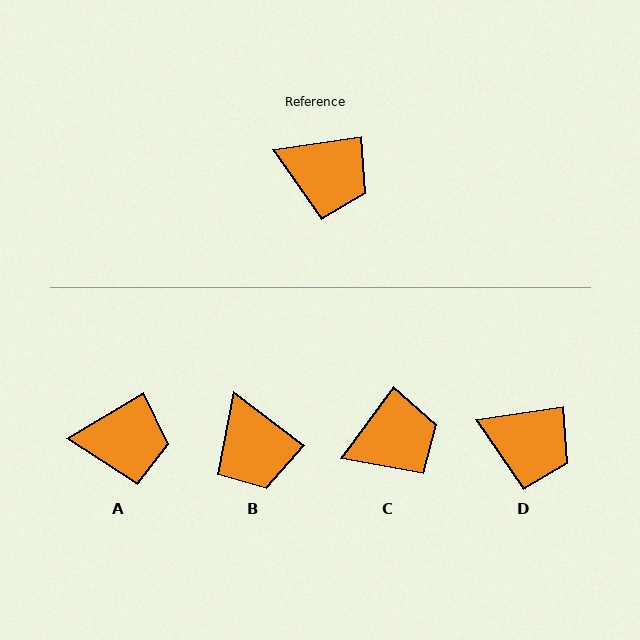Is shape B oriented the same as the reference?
No, it is off by about 45 degrees.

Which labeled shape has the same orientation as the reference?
D.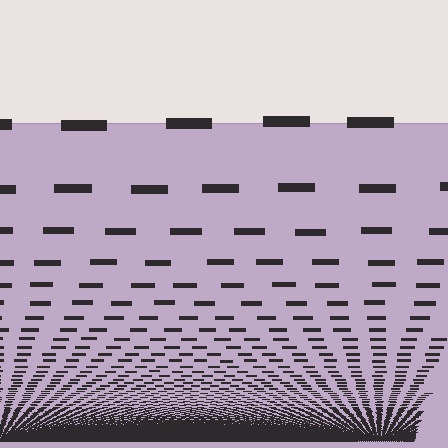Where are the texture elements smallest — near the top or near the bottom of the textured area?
Near the bottom.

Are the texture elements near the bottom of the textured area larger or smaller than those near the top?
Smaller. The gradient is inverted — elements near the bottom are smaller and denser.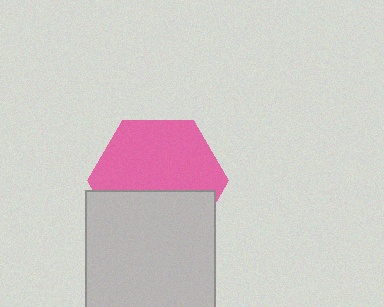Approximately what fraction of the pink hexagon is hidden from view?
Roughly 40% of the pink hexagon is hidden behind the light gray rectangle.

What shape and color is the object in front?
The object in front is a light gray rectangle.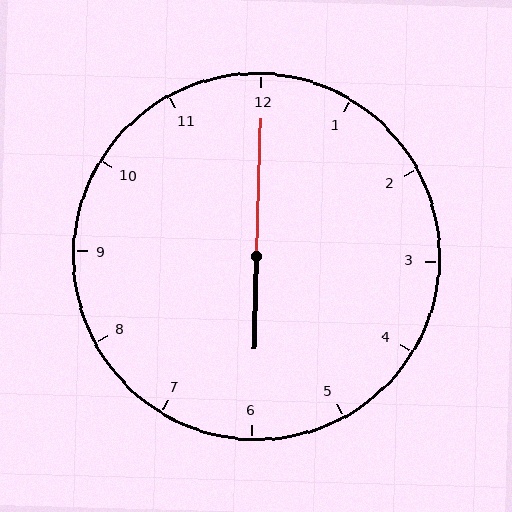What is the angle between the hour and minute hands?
Approximately 180 degrees.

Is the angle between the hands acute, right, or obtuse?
It is obtuse.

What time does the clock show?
6:00.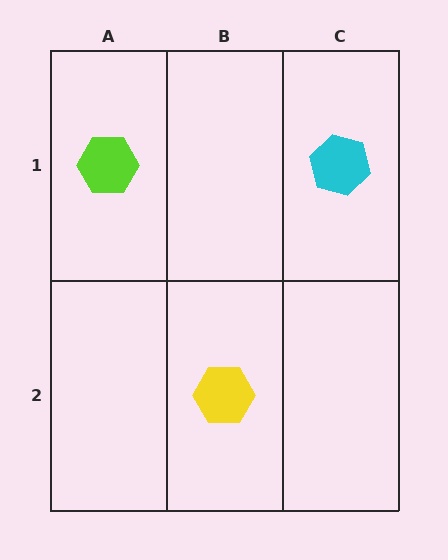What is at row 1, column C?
A cyan hexagon.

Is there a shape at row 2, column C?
No, that cell is empty.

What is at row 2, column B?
A yellow hexagon.